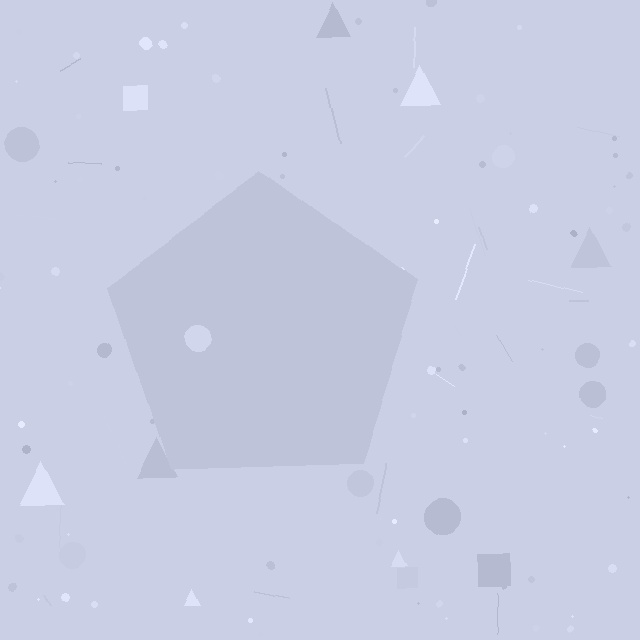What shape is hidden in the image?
A pentagon is hidden in the image.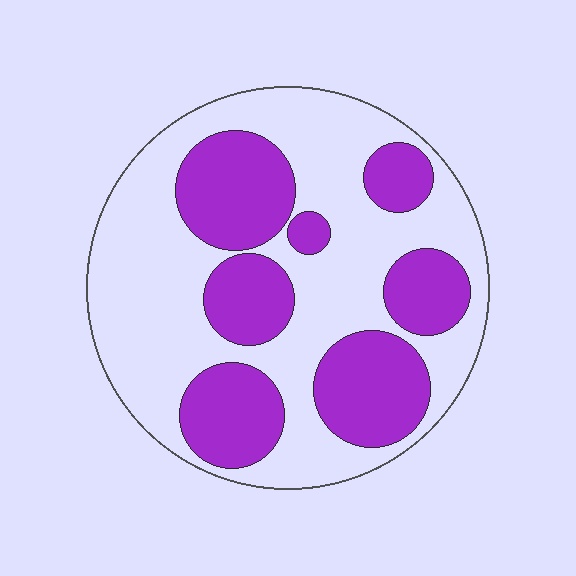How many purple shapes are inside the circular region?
7.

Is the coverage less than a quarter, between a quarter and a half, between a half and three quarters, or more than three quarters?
Between a quarter and a half.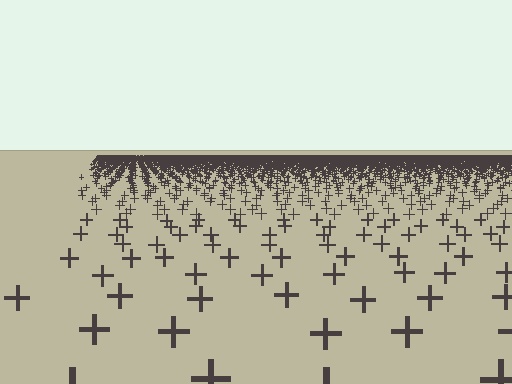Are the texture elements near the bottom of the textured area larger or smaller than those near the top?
Larger. Near the bottom, elements are closer to the viewer and appear at a bigger on-screen size.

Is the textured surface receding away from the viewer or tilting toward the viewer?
The surface is receding away from the viewer. Texture elements get smaller and denser toward the top.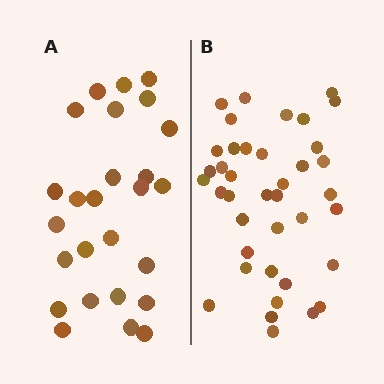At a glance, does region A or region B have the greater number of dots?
Region B (the right region) has more dots.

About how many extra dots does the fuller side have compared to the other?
Region B has approximately 15 more dots than region A.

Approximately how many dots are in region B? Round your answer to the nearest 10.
About 40 dots. (The exact count is 39, which rounds to 40.)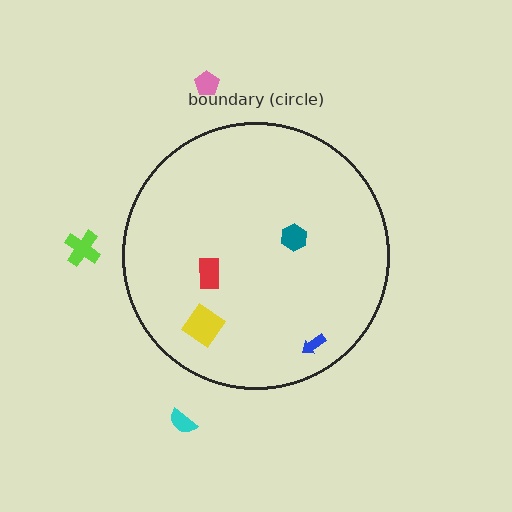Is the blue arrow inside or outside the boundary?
Inside.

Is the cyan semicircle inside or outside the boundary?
Outside.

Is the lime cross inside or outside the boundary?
Outside.